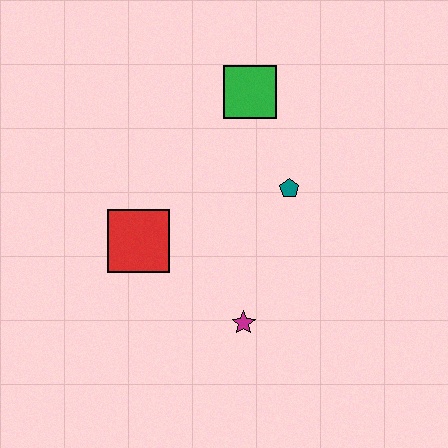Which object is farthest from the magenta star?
The green square is farthest from the magenta star.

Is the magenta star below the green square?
Yes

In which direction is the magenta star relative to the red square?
The magenta star is to the right of the red square.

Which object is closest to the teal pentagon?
The green square is closest to the teal pentagon.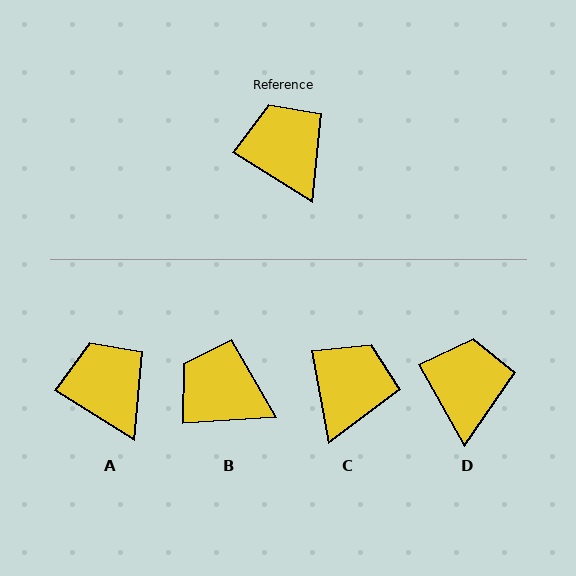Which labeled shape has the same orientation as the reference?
A.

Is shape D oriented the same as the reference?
No, it is off by about 29 degrees.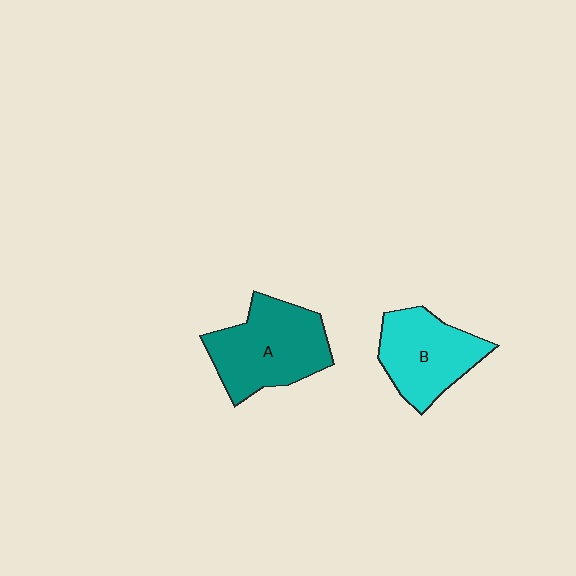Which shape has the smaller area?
Shape B (cyan).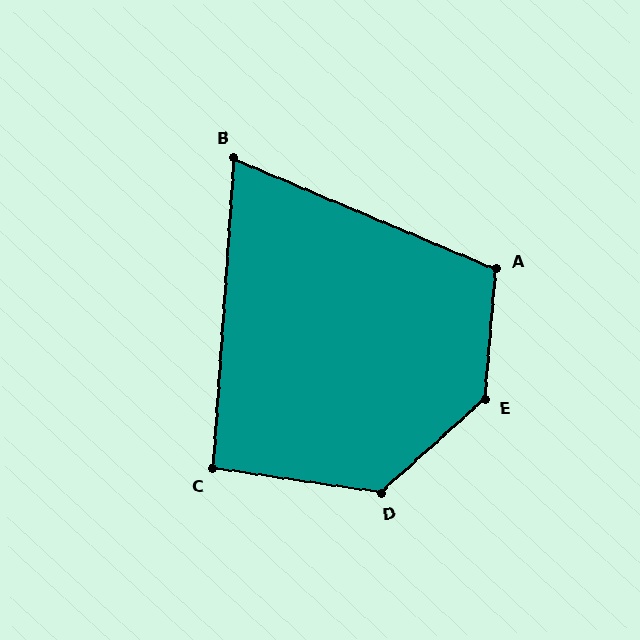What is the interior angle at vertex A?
Approximately 108 degrees (obtuse).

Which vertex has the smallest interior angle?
B, at approximately 71 degrees.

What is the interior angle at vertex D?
Approximately 130 degrees (obtuse).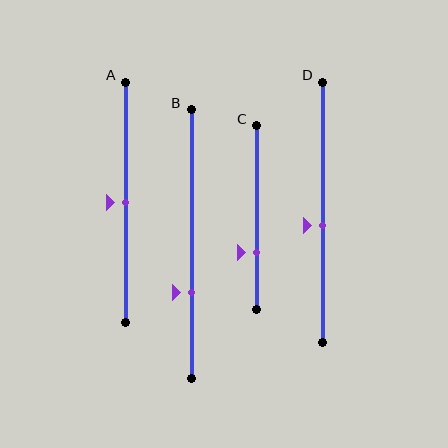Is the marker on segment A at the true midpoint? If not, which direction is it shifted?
Yes, the marker on segment A is at the true midpoint.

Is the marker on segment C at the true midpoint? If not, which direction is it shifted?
No, the marker on segment C is shifted downward by about 19% of the segment length.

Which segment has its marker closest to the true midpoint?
Segment A has its marker closest to the true midpoint.